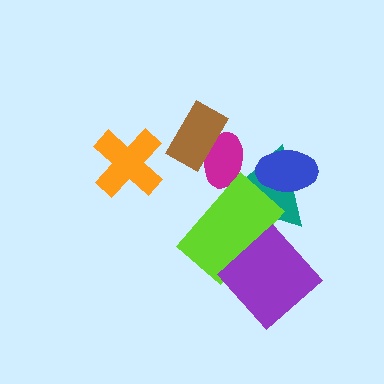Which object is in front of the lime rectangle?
The purple diamond is in front of the lime rectangle.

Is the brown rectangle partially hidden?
No, no other shape covers it.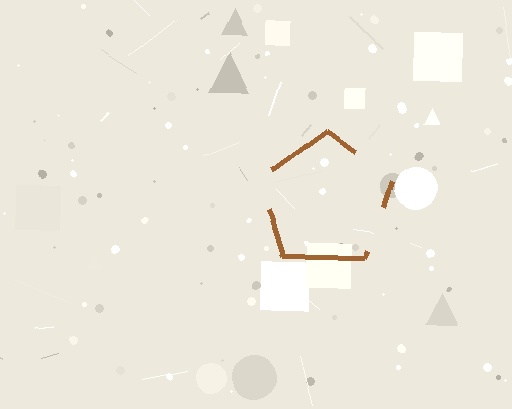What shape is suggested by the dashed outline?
The dashed outline suggests a pentagon.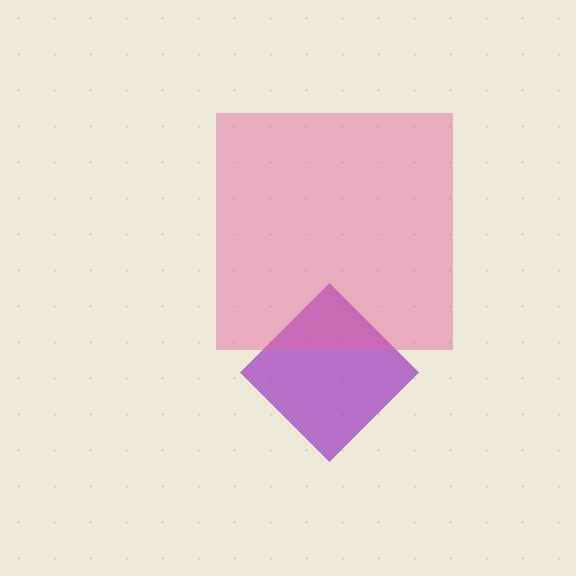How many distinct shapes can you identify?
There are 2 distinct shapes: a purple diamond, a pink square.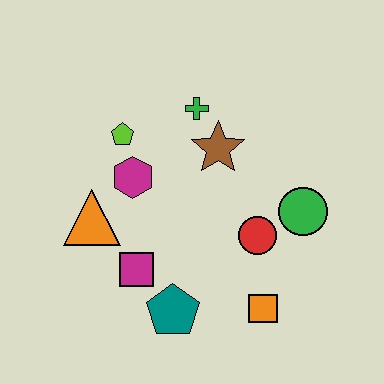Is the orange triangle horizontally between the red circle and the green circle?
No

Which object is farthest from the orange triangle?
The green circle is farthest from the orange triangle.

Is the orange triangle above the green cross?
No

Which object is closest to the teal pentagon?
The magenta square is closest to the teal pentagon.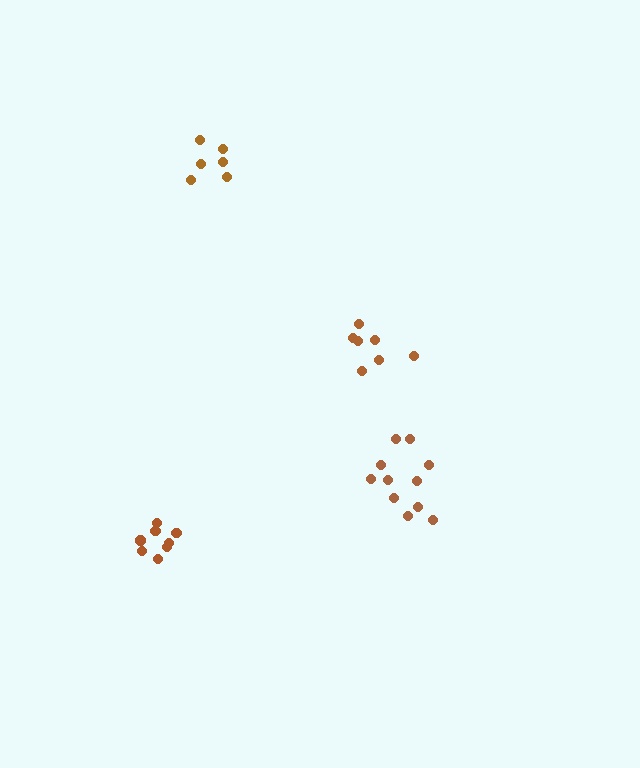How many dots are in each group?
Group 1: 11 dots, Group 2: 7 dots, Group 3: 8 dots, Group 4: 6 dots (32 total).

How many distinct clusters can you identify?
There are 4 distinct clusters.